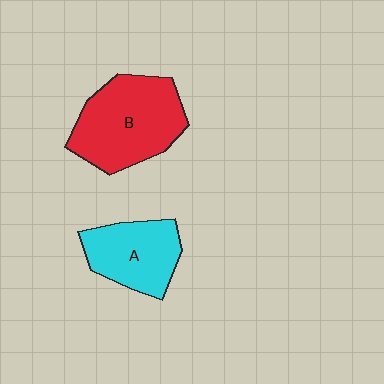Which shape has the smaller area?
Shape A (cyan).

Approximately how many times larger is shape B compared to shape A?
Approximately 1.4 times.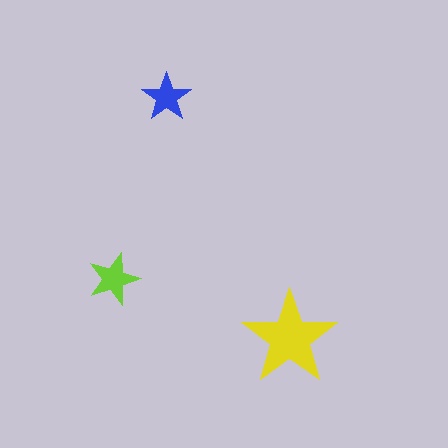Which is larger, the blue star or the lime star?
The lime one.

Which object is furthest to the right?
The yellow star is rightmost.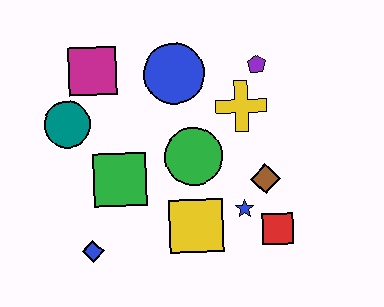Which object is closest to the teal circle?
The magenta square is closest to the teal circle.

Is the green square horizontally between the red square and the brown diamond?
No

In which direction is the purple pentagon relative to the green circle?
The purple pentagon is above the green circle.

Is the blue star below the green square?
Yes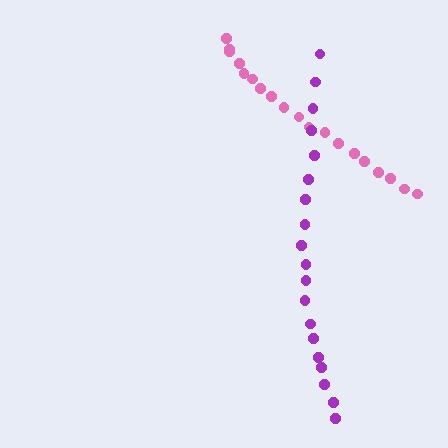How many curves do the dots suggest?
There are 2 distinct paths.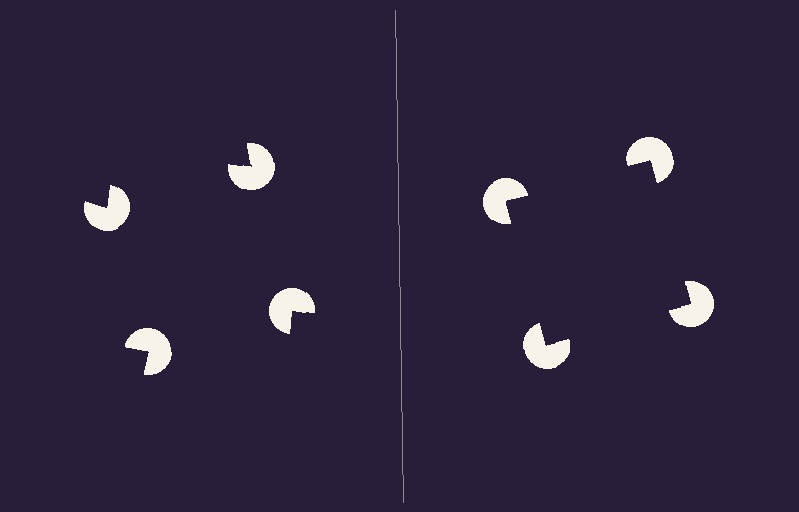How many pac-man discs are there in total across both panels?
8 — 4 on each side.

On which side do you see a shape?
An illusory square appears on the right side. On the left side the wedge cuts are rotated, so no coherent shape forms.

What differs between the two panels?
The pac-man discs are positioned identically on both sides; only the wedge orientations differ. On the right they align to a square; on the left they are misaligned.